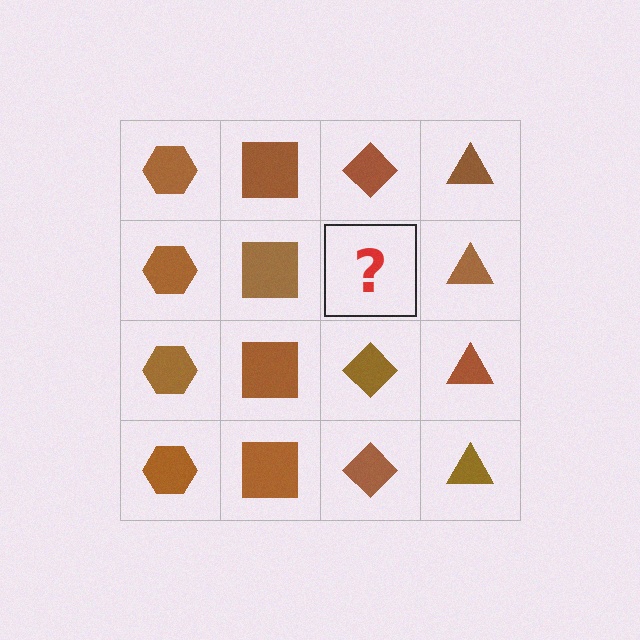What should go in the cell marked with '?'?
The missing cell should contain a brown diamond.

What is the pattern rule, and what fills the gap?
The rule is that each column has a consistent shape. The gap should be filled with a brown diamond.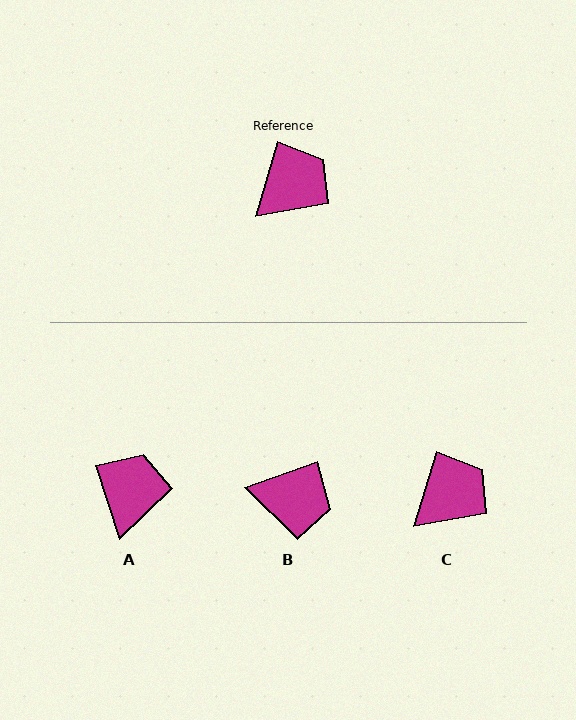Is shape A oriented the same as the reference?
No, it is off by about 34 degrees.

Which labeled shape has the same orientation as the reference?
C.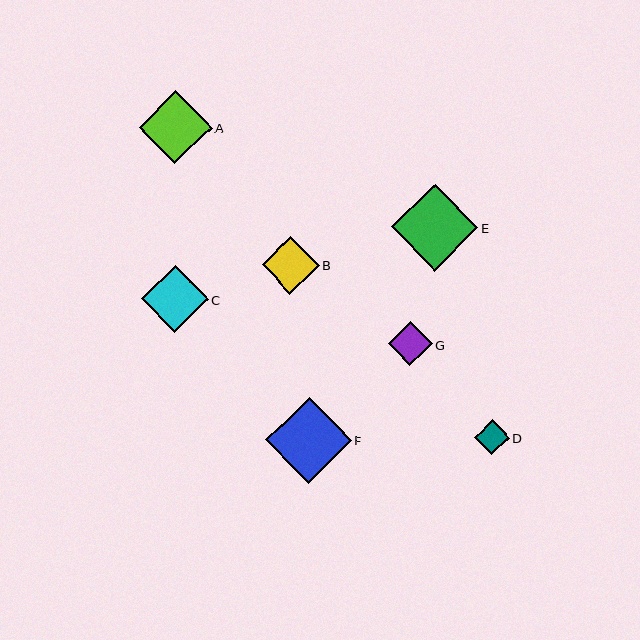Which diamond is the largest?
Diamond E is the largest with a size of approximately 86 pixels.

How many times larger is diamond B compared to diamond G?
Diamond B is approximately 1.3 times the size of diamond G.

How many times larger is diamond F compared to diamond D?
Diamond F is approximately 2.5 times the size of diamond D.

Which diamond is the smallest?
Diamond D is the smallest with a size of approximately 34 pixels.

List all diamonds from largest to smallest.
From largest to smallest: E, F, A, C, B, G, D.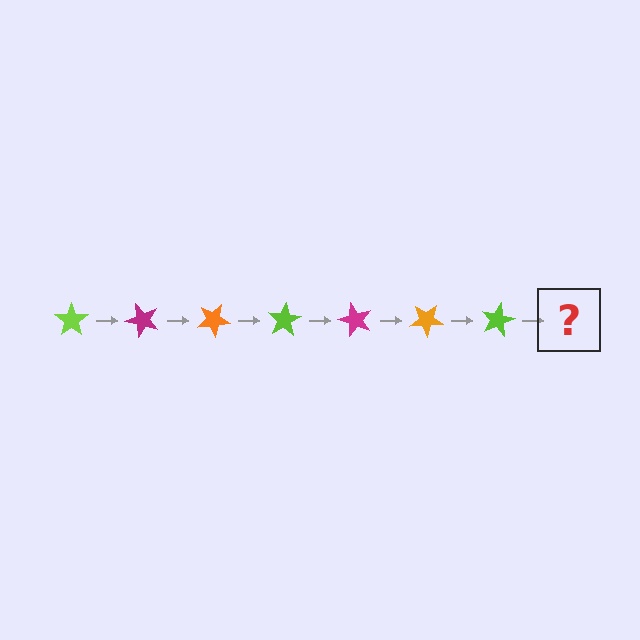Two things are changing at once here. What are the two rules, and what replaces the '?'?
The two rules are that it rotates 50 degrees each step and the color cycles through lime, magenta, and orange. The '?' should be a magenta star, rotated 350 degrees from the start.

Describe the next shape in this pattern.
It should be a magenta star, rotated 350 degrees from the start.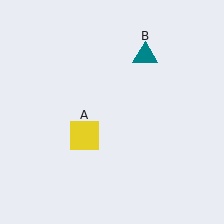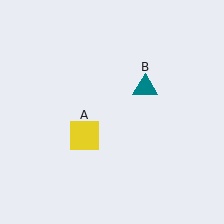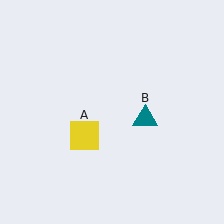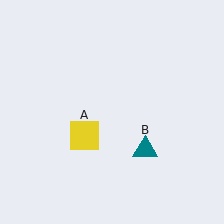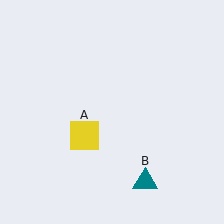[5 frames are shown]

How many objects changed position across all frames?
1 object changed position: teal triangle (object B).